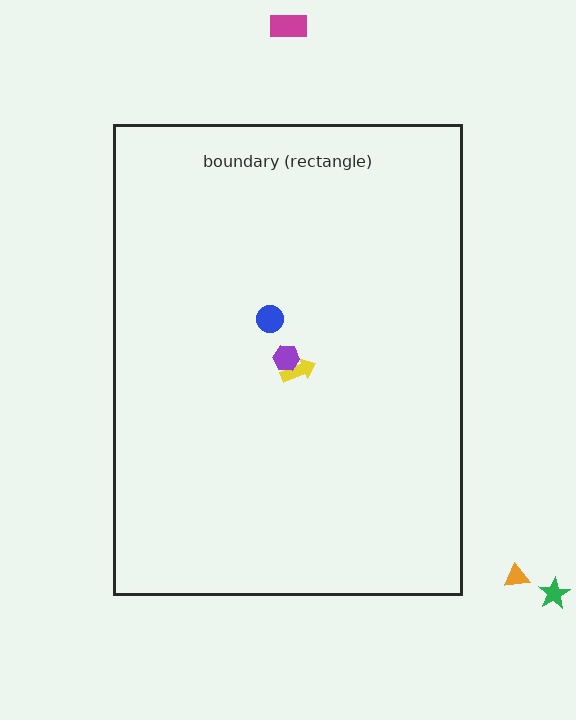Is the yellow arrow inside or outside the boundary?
Inside.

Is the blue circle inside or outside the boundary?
Inside.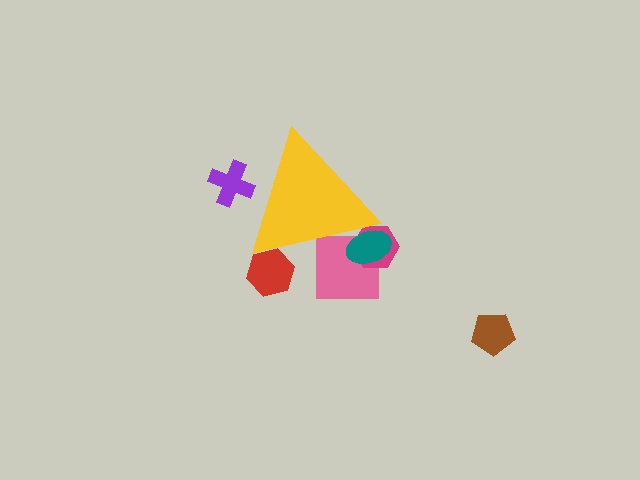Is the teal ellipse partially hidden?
Yes, the teal ellipse is partially hidden behind the yellow triangle.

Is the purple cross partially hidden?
Yes, the purple cross is partially hidden behind the yellow triangle.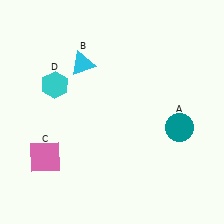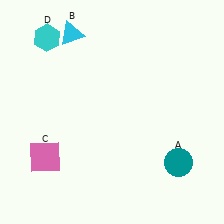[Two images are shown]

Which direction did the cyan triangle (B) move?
The cyan triangle (B) moved up.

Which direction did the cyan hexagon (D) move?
The cyan hexagon (D) moved up.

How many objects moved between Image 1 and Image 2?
3 objects moved between the two images.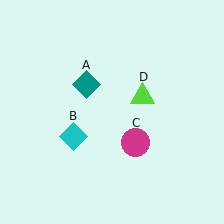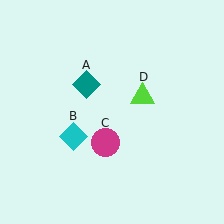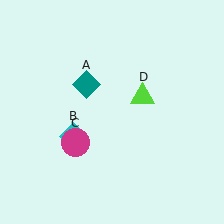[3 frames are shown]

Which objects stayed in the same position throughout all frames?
Teal diamond (object A) and cyan diamond (object B) and lime triangle (object D) remained stationary.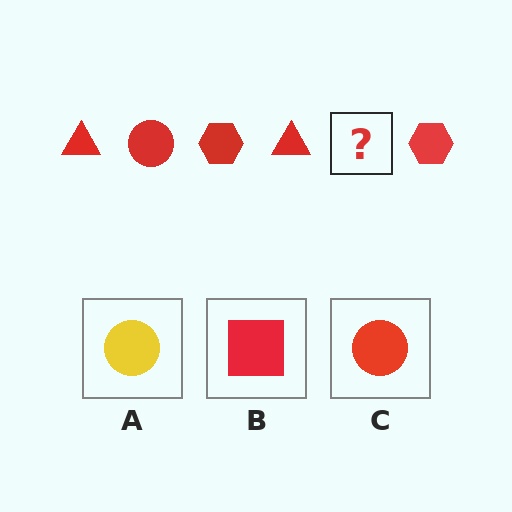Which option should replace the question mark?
Option C.